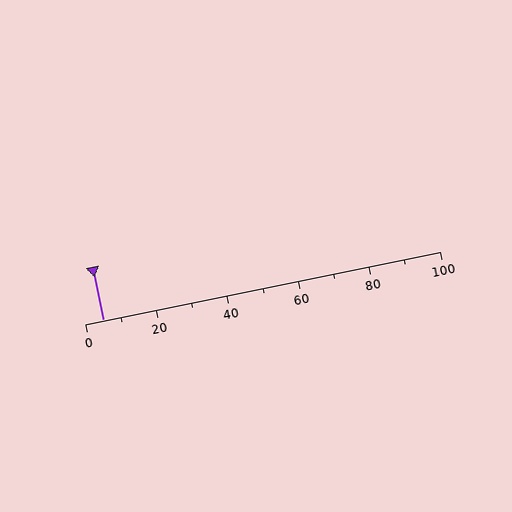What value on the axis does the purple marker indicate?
The marker indicates approximately 5.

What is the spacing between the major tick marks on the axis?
The major ticks are spaced 20 apart.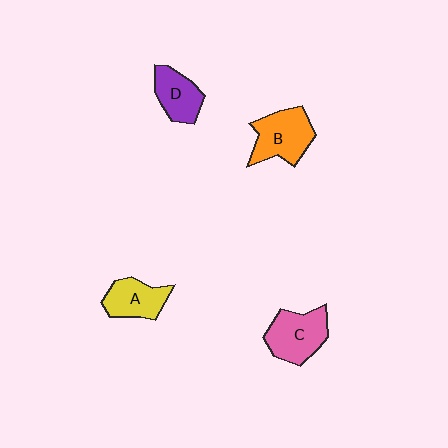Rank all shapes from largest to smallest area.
From largest to smallest: B (orange), C (pink), A (yellow), D (purple).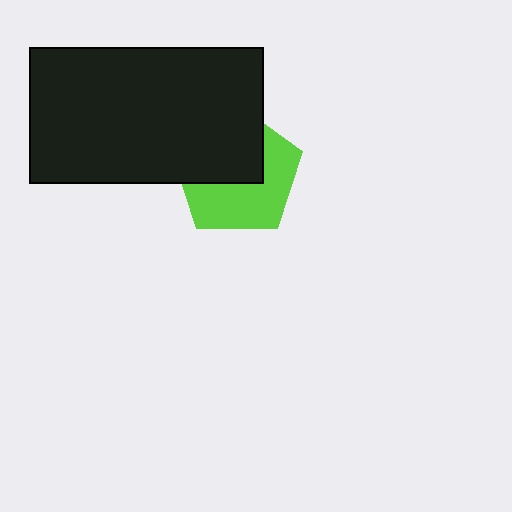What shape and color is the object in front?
The object in front is a black rectangle.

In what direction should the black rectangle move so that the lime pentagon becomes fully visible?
The black rectangle should move toward the upper-left. That is the shortest direction to clear the overlap and leave the lime pentagon fully visible.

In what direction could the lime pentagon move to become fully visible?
The lime pentagon could move toward the lower-right. That would shift it out from behind the black rectangle entirely.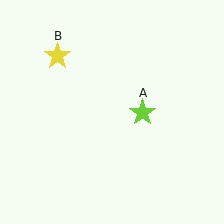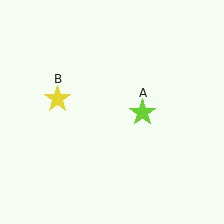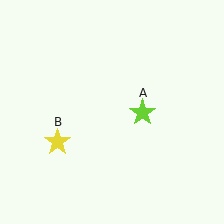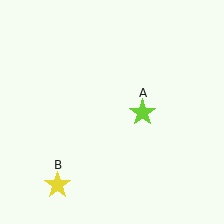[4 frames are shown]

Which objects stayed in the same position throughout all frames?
Lime star (object A) remained stationary.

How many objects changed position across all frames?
1 object changed position: yellow star (object B).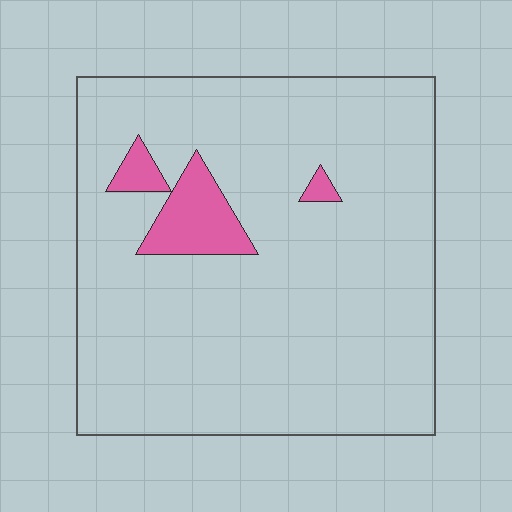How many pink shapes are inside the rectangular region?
3.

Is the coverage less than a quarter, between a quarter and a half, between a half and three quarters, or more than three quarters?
Less than a quarter.